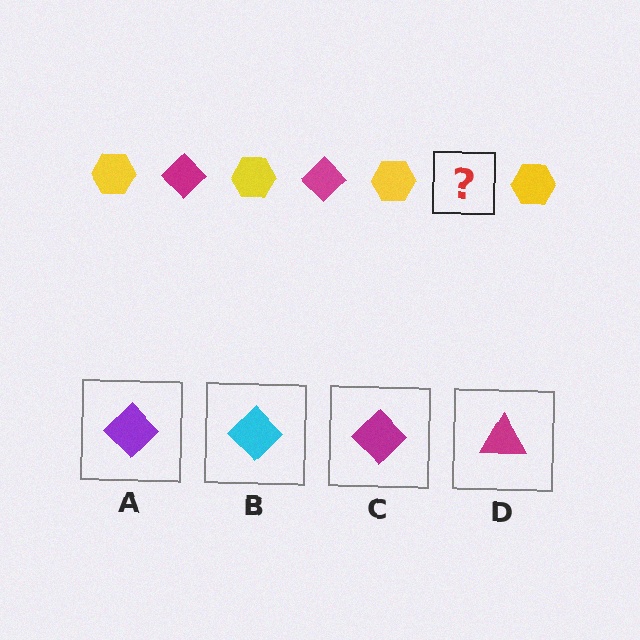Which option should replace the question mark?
Option C.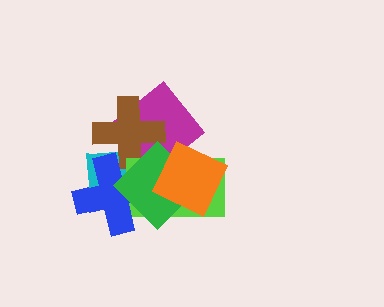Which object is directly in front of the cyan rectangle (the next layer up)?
The magenta diamond is directly in front of the cyan rectangle.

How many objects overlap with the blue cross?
4 objects overlap with the blue cross.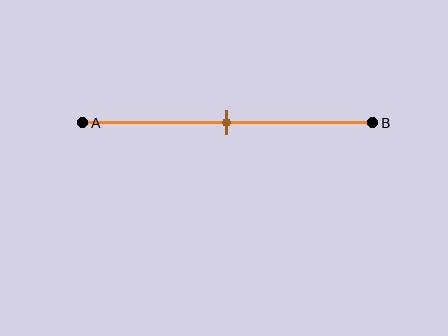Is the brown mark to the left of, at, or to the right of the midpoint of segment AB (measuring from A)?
The brown mark is approximately at the midpoint of segment AB.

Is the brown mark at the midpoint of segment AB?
Yes, the mark is approximately at the midpoint.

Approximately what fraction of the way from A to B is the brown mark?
The brown mark is approximately 50% of the way from A to B.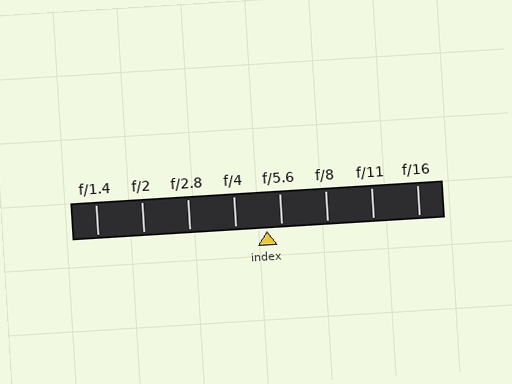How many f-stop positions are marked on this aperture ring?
There are 8 f-stop positions marked.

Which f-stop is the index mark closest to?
The index mark is closest to f/5.6.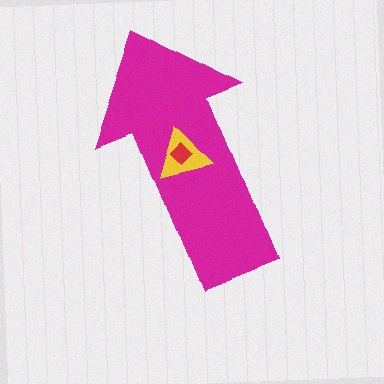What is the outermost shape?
The magenta arrow.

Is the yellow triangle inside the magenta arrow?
Yes.